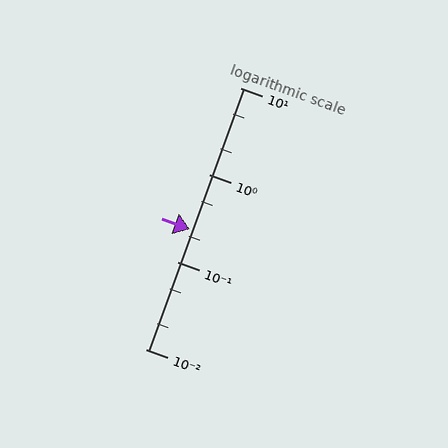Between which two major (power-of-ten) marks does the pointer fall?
The pointer is between 0.1 and 1.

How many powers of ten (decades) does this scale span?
The scale spans 3 decades, from 0.01 to 10.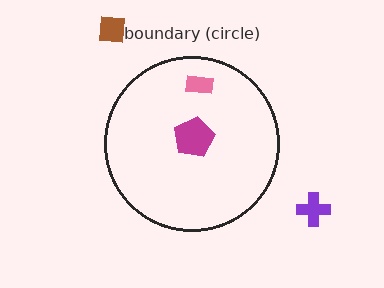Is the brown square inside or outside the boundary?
Outside.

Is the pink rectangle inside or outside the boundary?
Inside.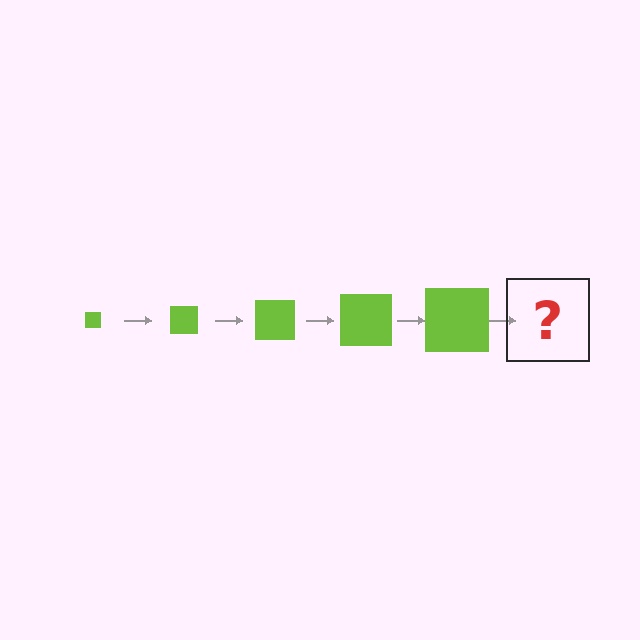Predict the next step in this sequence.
The next step is a lime square, larger than the previous one.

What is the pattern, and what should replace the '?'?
The pattern is that the square gets progressively larger each step. The '?' should be a lime square, larger than the previous one.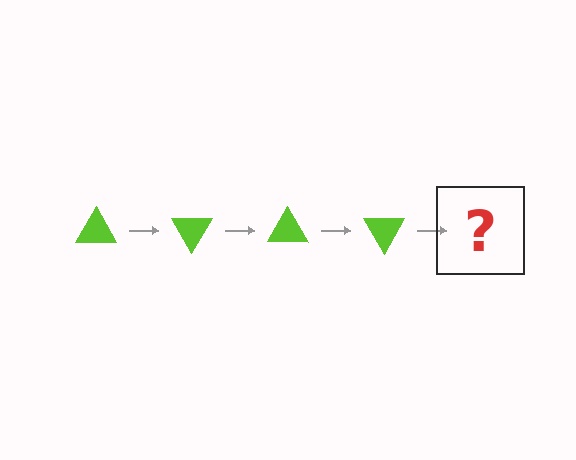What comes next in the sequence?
The next element should be a lime triangle rotated 240 degrees.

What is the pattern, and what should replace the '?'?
The pattern is that the triangle rotates 60 degrees each step. The '?' should be a lime triangle rotated 240 degrees.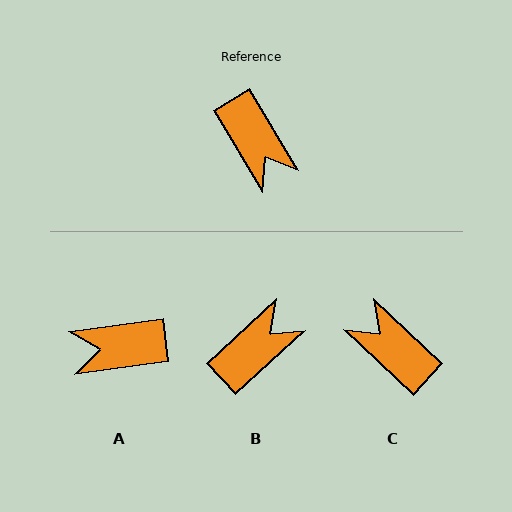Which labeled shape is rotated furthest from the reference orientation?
C, about 164 degrees away.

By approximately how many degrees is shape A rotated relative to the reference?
Approximately 113 degrees clockwise.